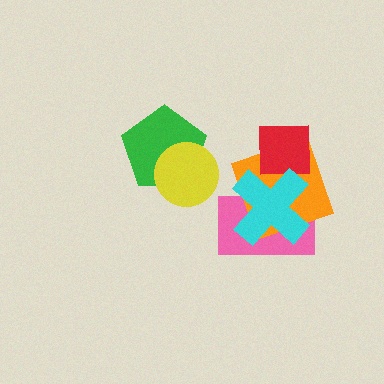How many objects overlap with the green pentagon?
1 object overlaps with the green pentagon.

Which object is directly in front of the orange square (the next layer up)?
The red square is directly in front of the orange square.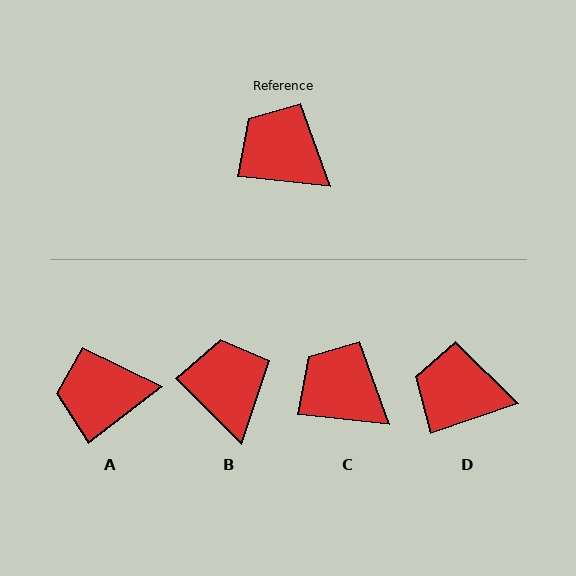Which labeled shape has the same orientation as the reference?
C.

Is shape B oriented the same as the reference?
No, it is off by about 39 degrees.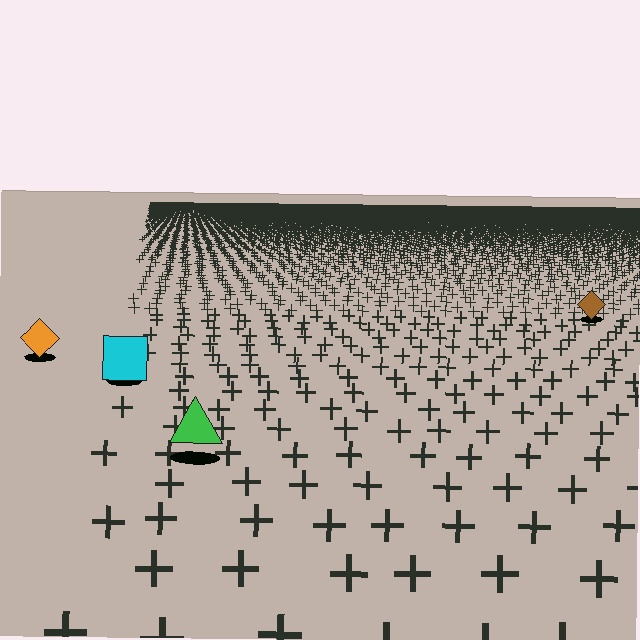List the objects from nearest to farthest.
From nearest to farthest: the green triangle, the cyan square, the orange diamond, the brown diamond.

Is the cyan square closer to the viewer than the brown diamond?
Yes. The cyan square is closer — you can tell from the texture gradient: the ground texture is coarser near it.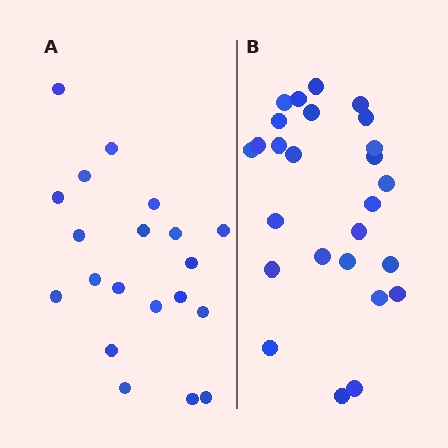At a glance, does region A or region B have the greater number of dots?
Region B (the right region) has more dots.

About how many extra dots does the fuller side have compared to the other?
Region B has about 6 more dots than region A.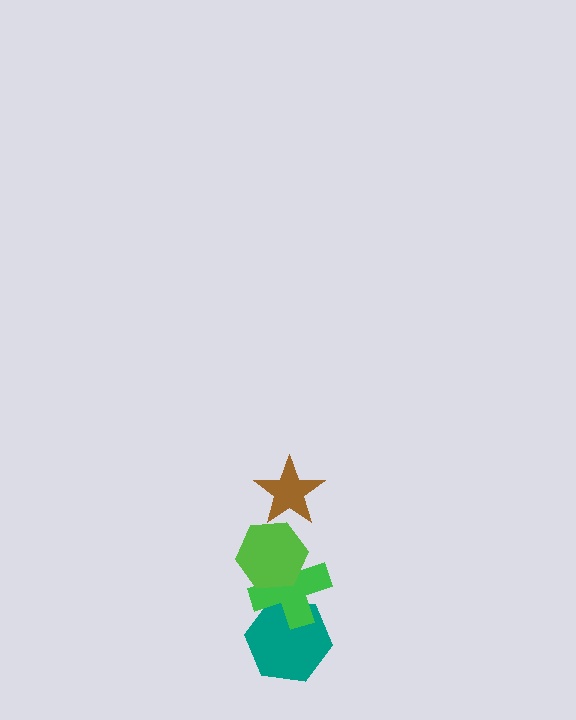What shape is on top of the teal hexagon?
The green cross is on top of the teal hexagon.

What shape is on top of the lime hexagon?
The brown star is on top of the lime hexagon.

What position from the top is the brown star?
The brown star is 1st from the top.